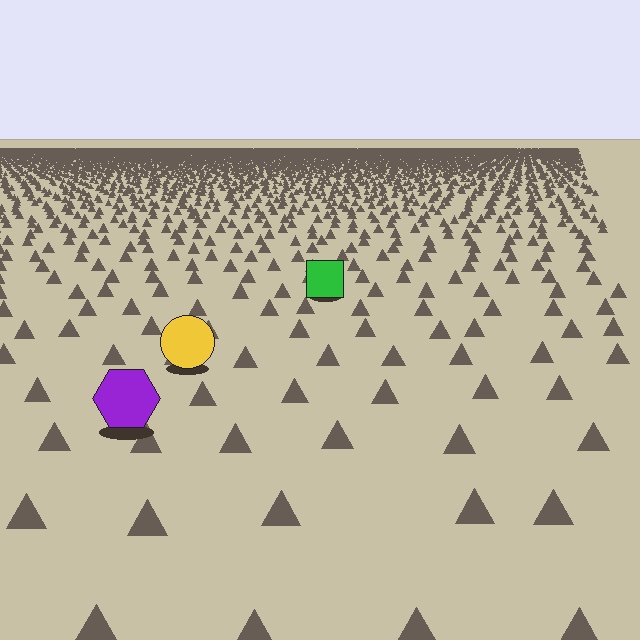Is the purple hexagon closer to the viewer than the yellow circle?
Yes. The purple hexagon is closer — you can tell from the texture gradient: the ground texture is coarser near it.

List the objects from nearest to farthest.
From nearest to farthest: the purple hexagon, the yellow circle, the green square.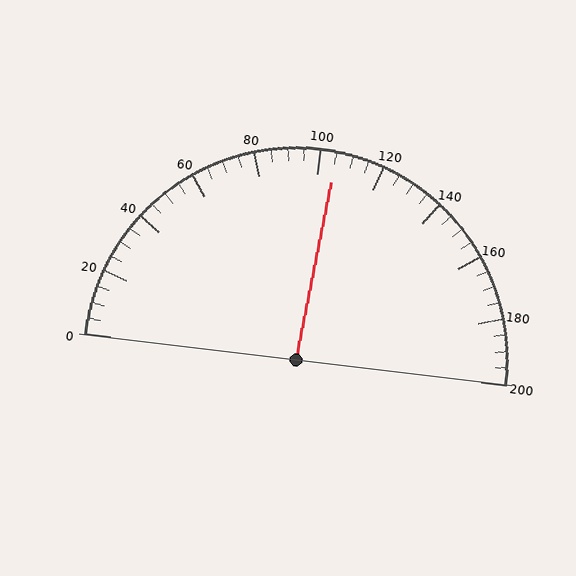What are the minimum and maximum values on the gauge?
The gauge ranges from 0 to 200.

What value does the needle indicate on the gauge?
The needle indicates approximately 105.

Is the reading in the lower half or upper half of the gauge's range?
The reading is in the upper half of the range (0 to 200).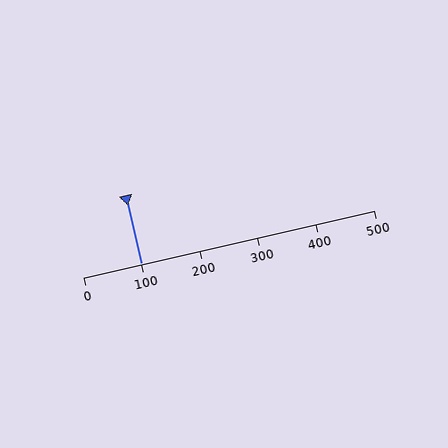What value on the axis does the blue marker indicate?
The marker indicates approximately 100.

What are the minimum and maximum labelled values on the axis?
The axis runs from 0 to 500.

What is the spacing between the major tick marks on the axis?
The major ticks are spaced 100 apart.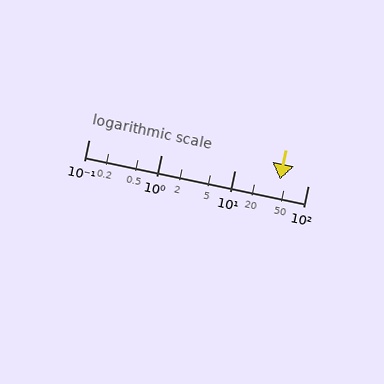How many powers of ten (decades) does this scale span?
The scale spans 3 decades, from 0.1 to 100.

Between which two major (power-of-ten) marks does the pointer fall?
The pointer is between 10 and 100.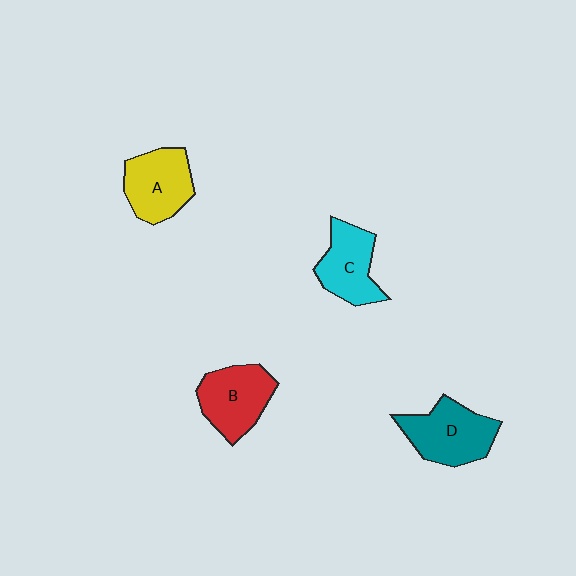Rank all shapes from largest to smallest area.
From largest to smallest: D (teal), B (red), A (yellow), C (cyan).